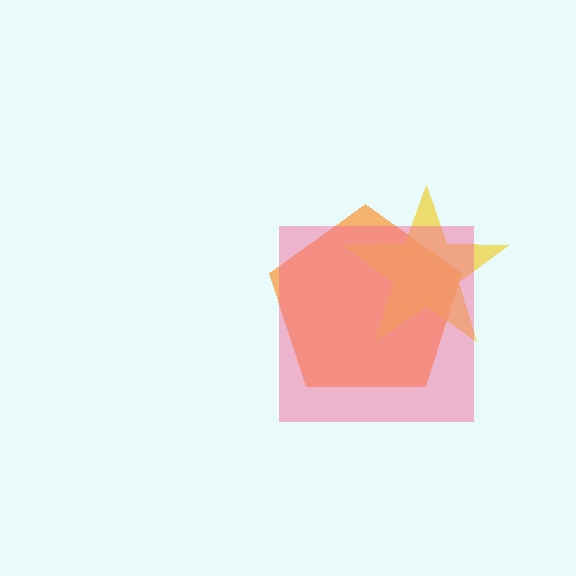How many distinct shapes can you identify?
There are 3 distinct shapes: an orange pentagon, a yellow star, a pink square.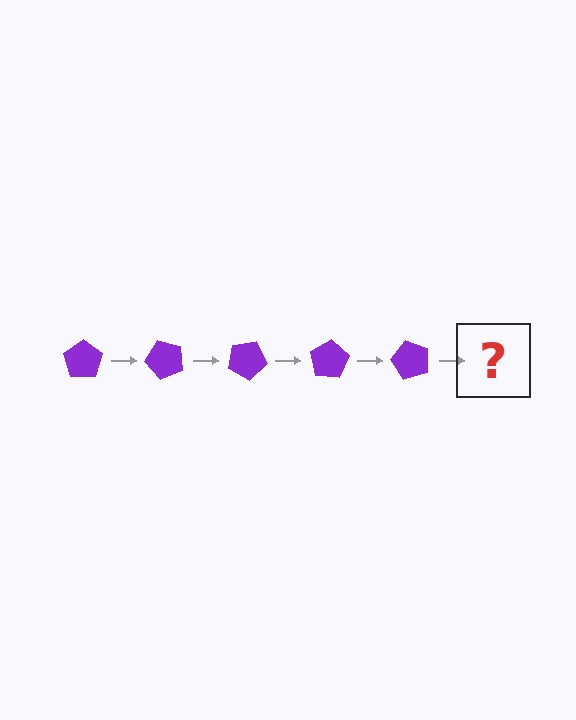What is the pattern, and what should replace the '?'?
The pattern is that the pentagon rotates 50 degrees each step. The '?' should be a purple pentagon rotated 250 degrees.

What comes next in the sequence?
The next element should be a purple pentagon rotated 250 degrees.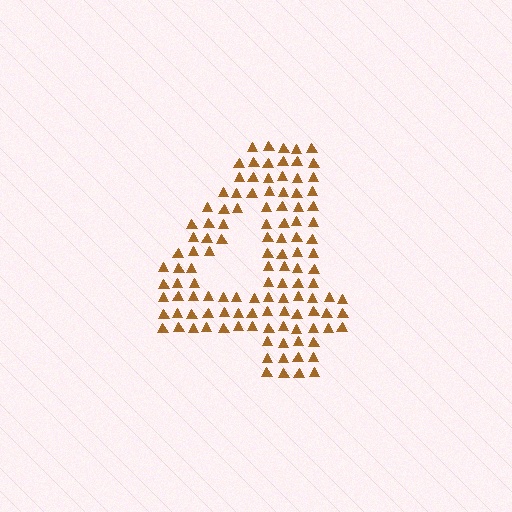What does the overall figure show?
The overall figure shows the digit 4.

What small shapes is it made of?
It is made of small triangles.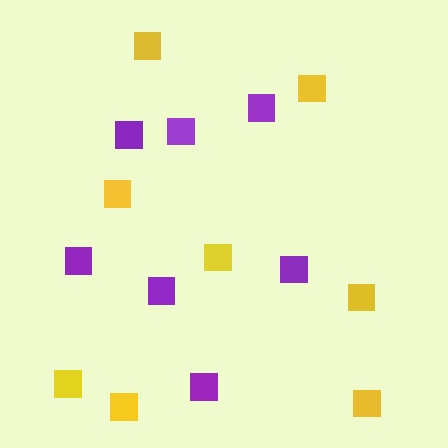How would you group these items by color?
There are 2 groups: one group of yellow squares (8) and one group of purple squares (7).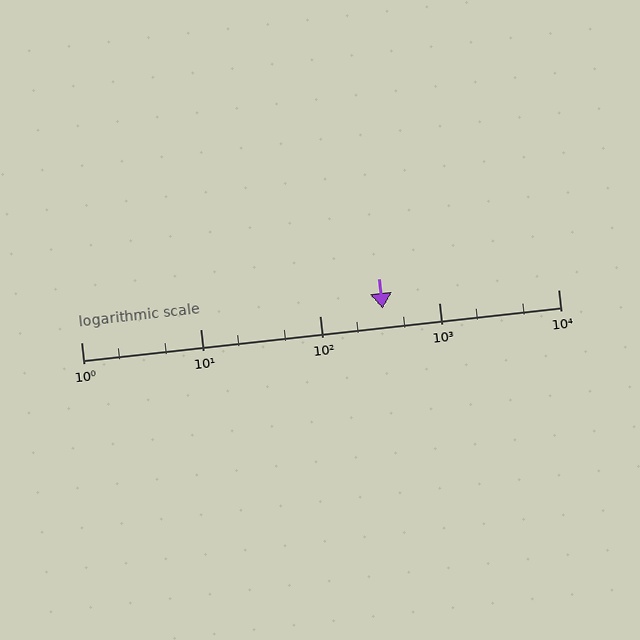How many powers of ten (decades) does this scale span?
The scale spans 4 decades, from 1 to 10000.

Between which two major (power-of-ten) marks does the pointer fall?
The pointer is between 100 and 1000.